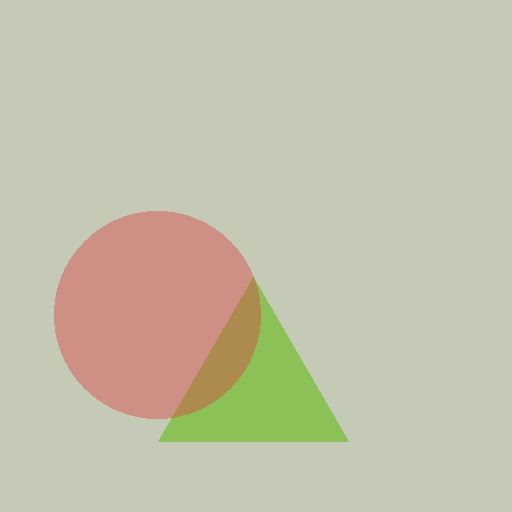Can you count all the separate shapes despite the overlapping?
Yes, there are 2 separate shapes.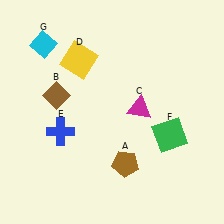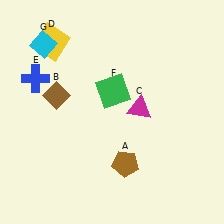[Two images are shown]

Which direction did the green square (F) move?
The green square (F) moved left.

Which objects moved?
The objects that moved are: the yellow square (D), the blue cross (E), the green square (F).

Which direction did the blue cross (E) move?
The blue cross (E) moved up.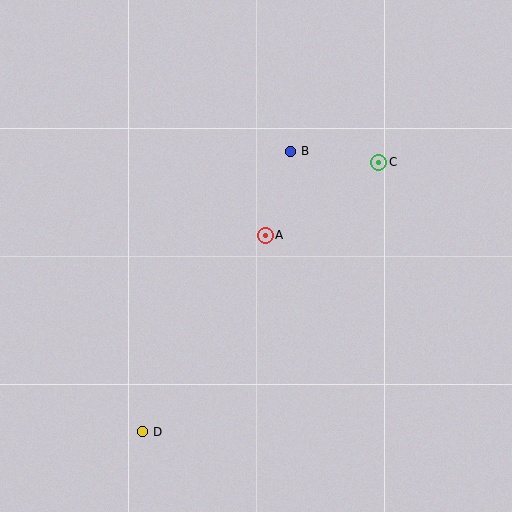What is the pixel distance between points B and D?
The distance between B and D is 317 pixels.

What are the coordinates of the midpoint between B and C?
The midpoint between B and C is at (335, 157).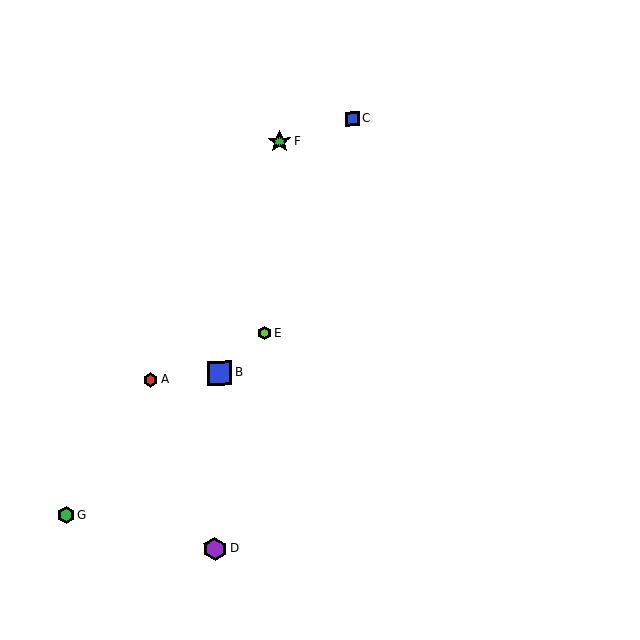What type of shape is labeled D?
Shape D is a purple hexagon.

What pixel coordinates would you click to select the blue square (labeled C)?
Click at (352, 119) to select the blue square C.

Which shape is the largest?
The blue square (labeled B) is the largest.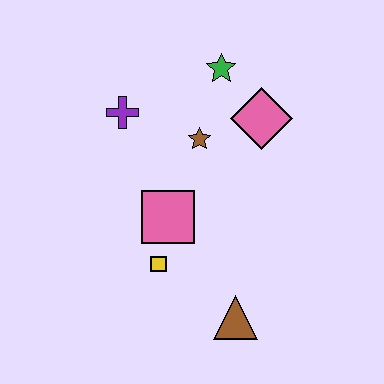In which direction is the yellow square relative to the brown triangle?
The yellow square is to the left of the brown triangle.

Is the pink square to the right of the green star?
No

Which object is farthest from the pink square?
The green star is farthest from the pink square.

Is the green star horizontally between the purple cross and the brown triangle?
Yes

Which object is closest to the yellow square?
The pink square is closest to the yellow square.